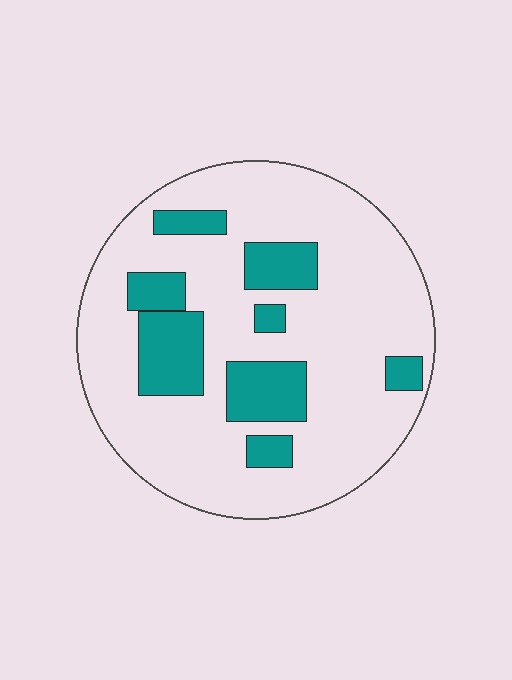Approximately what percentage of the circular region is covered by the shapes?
Approximately 20%.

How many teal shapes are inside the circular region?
8.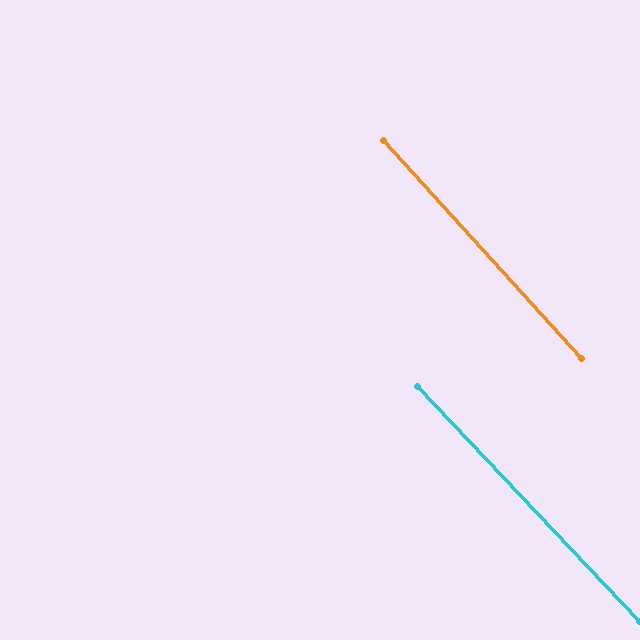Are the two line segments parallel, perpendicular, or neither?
Parallel — their directions differ by only 1.0°.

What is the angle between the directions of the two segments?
Approximately 1 degree.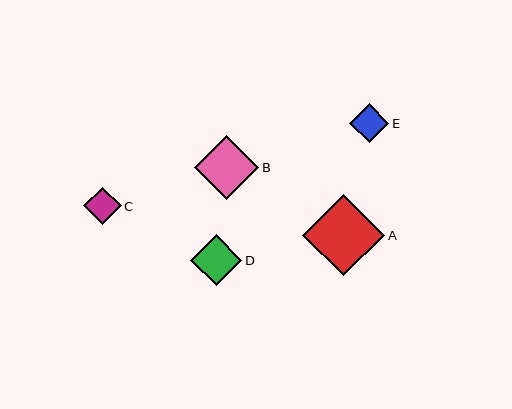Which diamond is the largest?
Diamond A is the largest with a size of approximately 82 pixels.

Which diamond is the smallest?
Diamond C is the smallest with a size of approximately 37 pixels.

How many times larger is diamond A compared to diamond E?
Diamond A is approximately 2.1 times the size of diamond E.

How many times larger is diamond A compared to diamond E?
Diamond A is approximately 2.1 times the size of diamond E.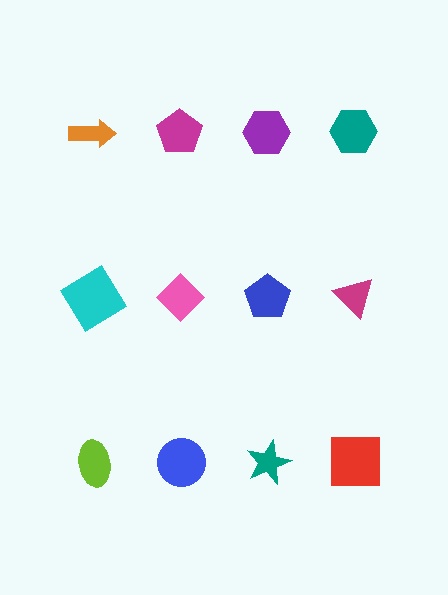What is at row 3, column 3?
A teal star.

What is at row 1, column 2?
A magenta pentagon.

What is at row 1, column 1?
An orange arrow.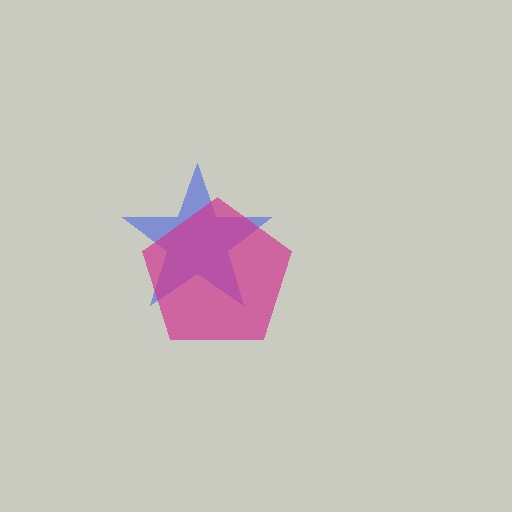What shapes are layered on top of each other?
The layered shapes are: a blue star, a magenta pentagon.